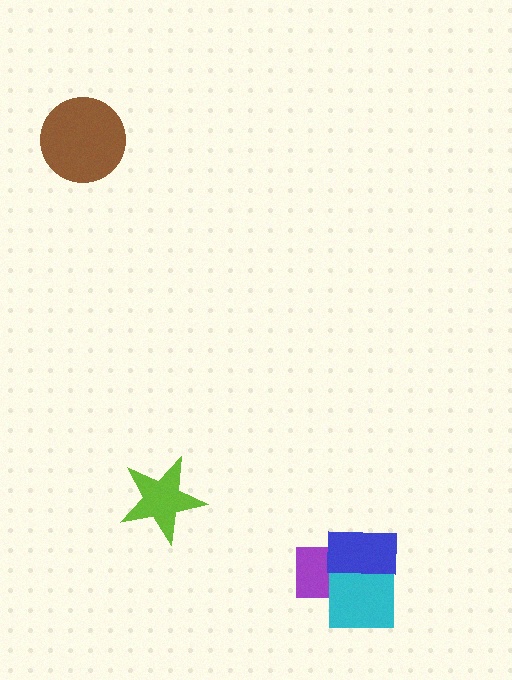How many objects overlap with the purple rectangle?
2 objects overlap with the purple rectangle.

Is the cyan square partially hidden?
Yes, it is partially covered by another shape.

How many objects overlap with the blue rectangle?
2 objects overlap with the blue rectangle.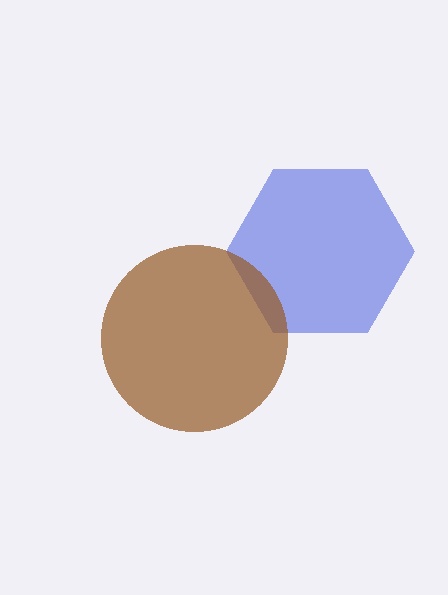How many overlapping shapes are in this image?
There are 2 overlapping shapes in the image.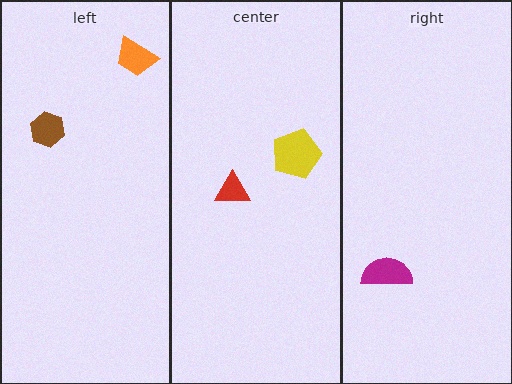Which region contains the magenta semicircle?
The right region.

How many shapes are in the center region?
2.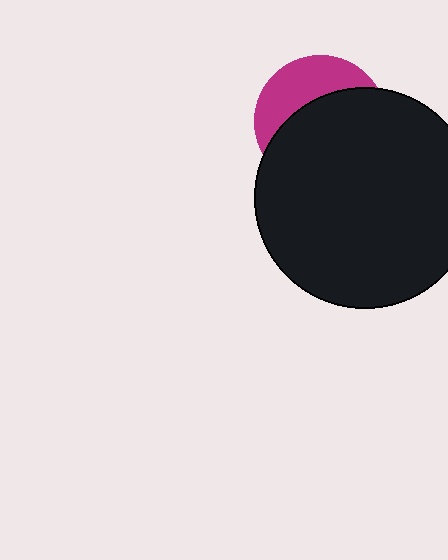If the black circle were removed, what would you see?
You would see the complete magenta circle.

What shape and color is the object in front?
The object in front is a black circle.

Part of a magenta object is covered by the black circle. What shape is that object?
It is a circle.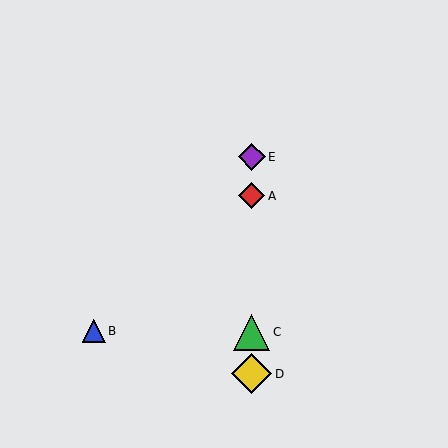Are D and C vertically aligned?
Yes, both are at x≈252.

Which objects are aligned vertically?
Objects A, C, D, E are aligned vertically.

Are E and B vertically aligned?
No, E is at x≈252 and B is at x≈94.